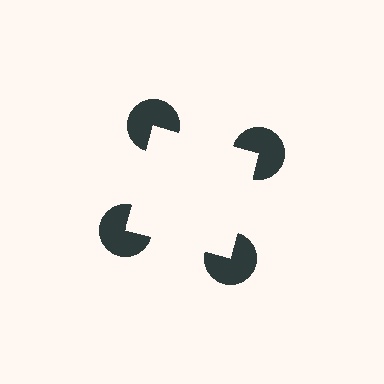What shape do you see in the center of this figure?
An illusory square — its edges are inferred from the aligned wedge cuts in the pac-man discs, not physically drawn.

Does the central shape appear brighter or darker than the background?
It typically appears slightly brighter than the background, even though no actual brightness change is drawn.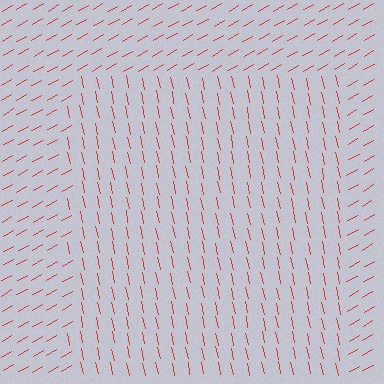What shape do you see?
I see a rectangle.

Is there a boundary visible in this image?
Yes, there is a texture boundary formed by a change in line orientation.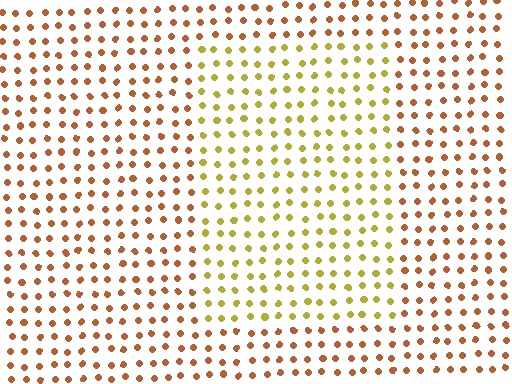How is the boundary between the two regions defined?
The boundary is defined purely by a slight shift in hue (about 38 degrees). Spacing, size, and orientation are identical on both sides.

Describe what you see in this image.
The image is filled with small brown elements in a uniform arrangement. A rectangle-shaped region is visible where the elements are tinted to a slightly different hue, forming a subtle color boundary.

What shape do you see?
I see a rectangle.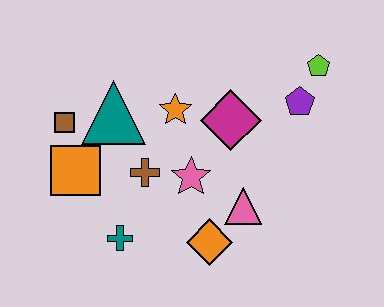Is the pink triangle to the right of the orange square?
Yes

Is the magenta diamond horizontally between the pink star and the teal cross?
No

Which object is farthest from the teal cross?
The lime pentagon is farthest from the teal cross.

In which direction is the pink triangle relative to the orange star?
The pink triangle is below the orange star.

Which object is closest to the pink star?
The brown cross is closest to the pink star.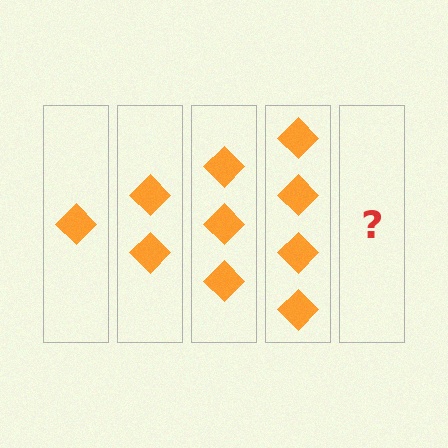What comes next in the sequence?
The next element should be 5 diamonds.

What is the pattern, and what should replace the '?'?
The pattern is that each step adds one more diamond. The '?' should be 5 diamonds.